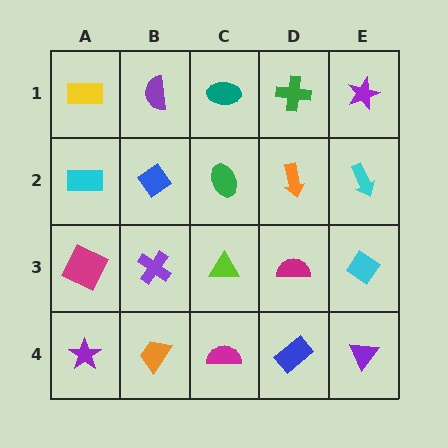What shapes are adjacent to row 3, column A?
A cyan rectangle (row 2, column A), a purple star (row 4, column A), a purple cross (row 3, column B).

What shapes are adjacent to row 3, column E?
A cyan arrow (row 2, column E), a purple triangle (row 4, column E), a magenta semicircle (row 3, column D).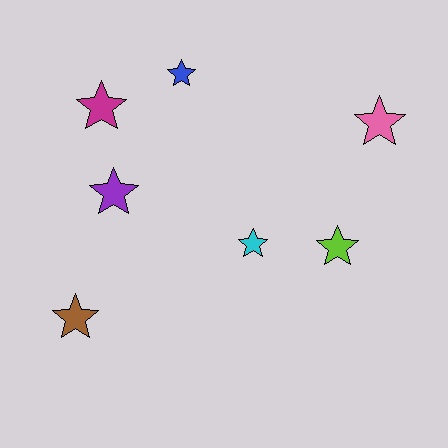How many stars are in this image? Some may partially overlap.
There are 7 stars.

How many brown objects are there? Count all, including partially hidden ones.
There is 1 brown object.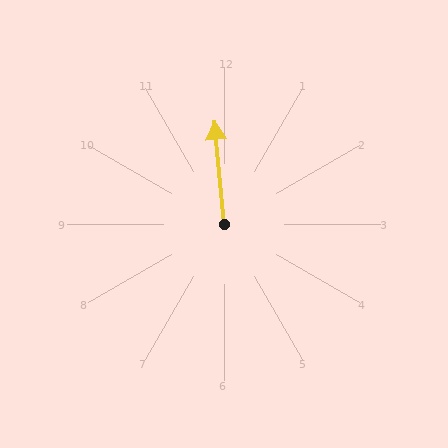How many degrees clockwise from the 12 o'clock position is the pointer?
Approximately 355 degrees.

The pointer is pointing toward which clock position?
Roughly 12 o'clock.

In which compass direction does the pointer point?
North.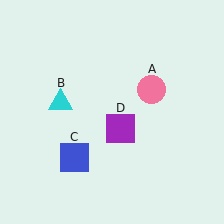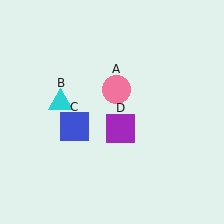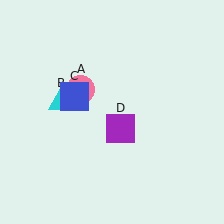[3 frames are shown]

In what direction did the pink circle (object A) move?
The pink circle (object A) moved left.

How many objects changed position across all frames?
2 objects changed position: pink circle (object A), blue square (object C).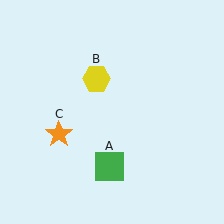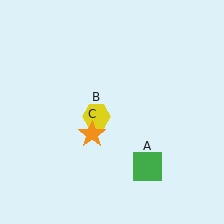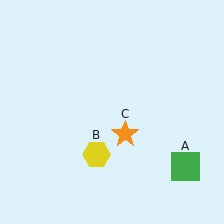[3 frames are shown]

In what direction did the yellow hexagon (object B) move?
The yellow hexagon (object B) moved down.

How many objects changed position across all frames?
3 objects changed position: green square (object A), yellow hexagon (object B), orange star (object C).